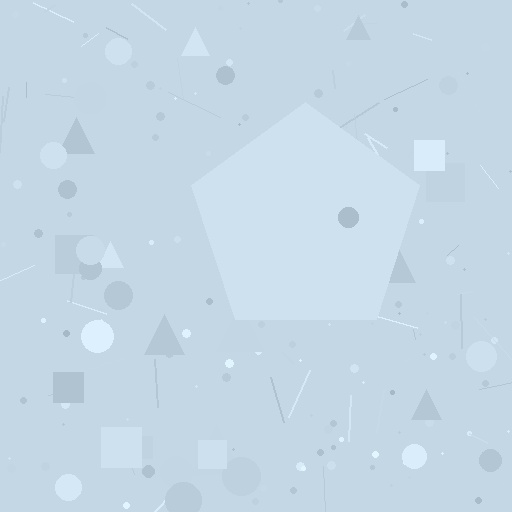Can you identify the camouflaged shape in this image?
The camouflaged shape is a pentagon.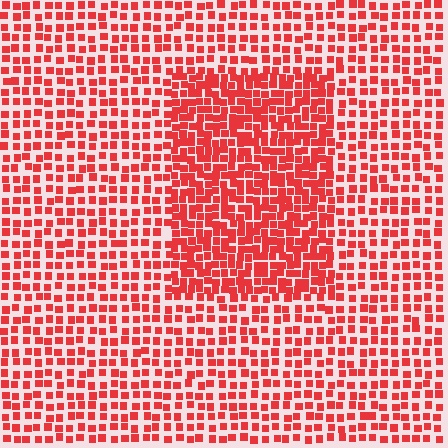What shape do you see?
I see a rectangle.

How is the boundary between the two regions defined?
The boundary is defined by a change in element density (approximately 1.8x ratio). All elements are the same color, size, and shape.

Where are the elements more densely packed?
The elements are more densely packed inside the rectangle boundary.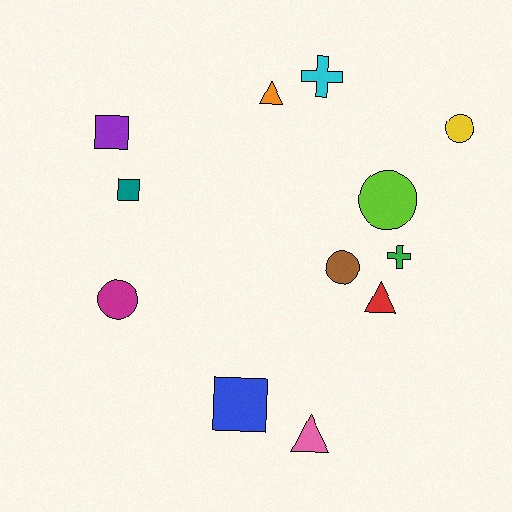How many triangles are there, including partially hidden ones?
There are 3 triangles.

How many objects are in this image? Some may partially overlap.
There are 12 objects.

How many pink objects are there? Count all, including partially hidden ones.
There is 1 pink object.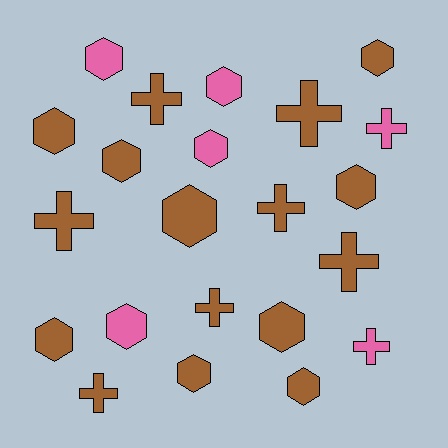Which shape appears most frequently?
Hexagon, with 13 objects.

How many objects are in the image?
There are 22 objects.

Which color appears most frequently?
Brown, with 16 objects.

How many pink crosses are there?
There are 2 pink crosses.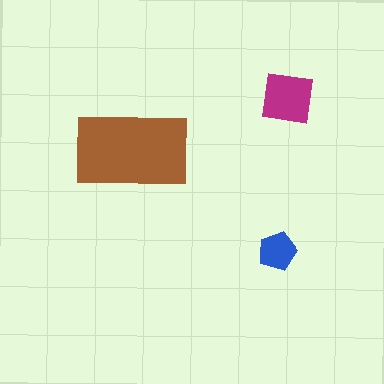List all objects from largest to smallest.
The brown rectangle, the magenta square, the blue pentagon.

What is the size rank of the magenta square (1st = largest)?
2nd.